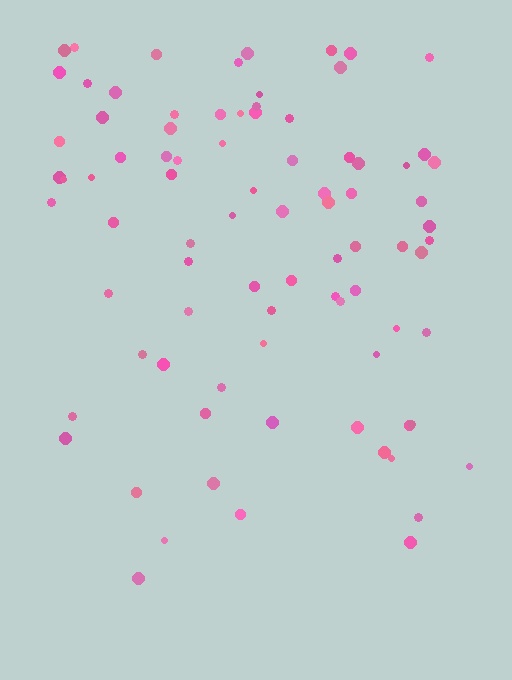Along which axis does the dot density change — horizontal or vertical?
Vertical.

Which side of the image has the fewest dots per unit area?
The bottom.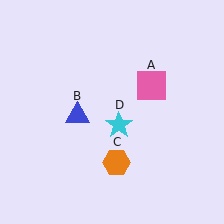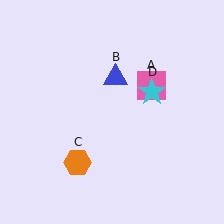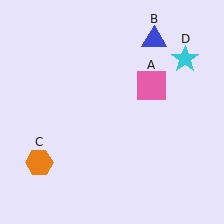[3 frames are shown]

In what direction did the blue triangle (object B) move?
The blue triangle (object B) moved up and to the right.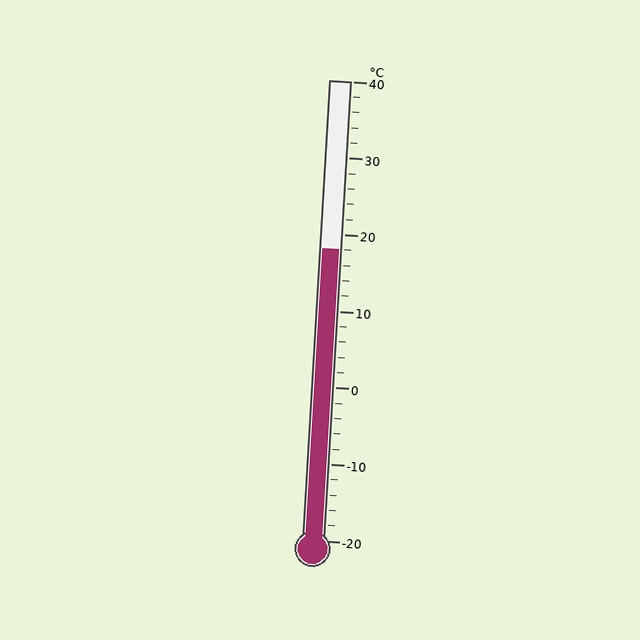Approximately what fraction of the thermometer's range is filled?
The thermometer is filled to approximately 65% of its range.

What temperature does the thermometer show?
The thermometer shows approximately 18°C.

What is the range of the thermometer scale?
The thermometer scale ranges from -20°C to 40°C.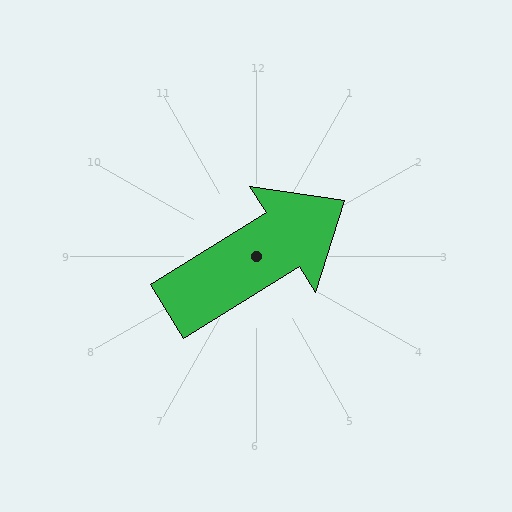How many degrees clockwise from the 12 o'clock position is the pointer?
Approximately 58 degrees.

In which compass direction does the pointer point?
Northeast.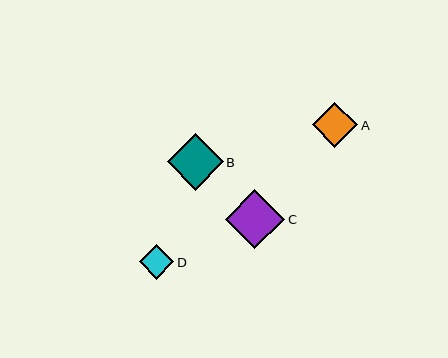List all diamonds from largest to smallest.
From largest to smallest: C, B, A, D.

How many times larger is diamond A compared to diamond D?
Diamond A is approximately 1.3 times the size of diamond D.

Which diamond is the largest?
Diamond C is the largest with a size of approximately 60 pixels.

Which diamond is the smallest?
Diamond D is the smallest with a size of approximately 35 pixels.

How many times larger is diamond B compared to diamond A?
Diamond B is approximately 1.2 times the size of diamond A.